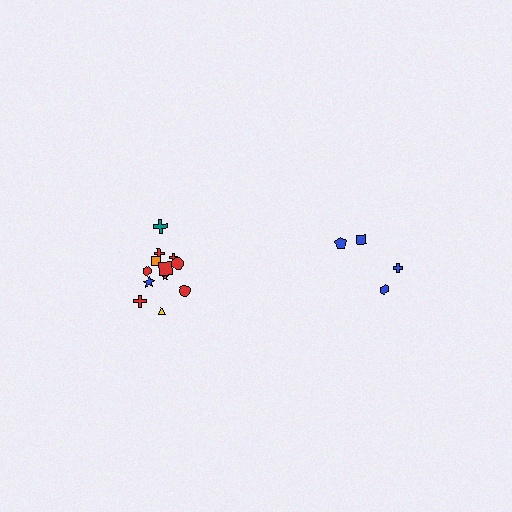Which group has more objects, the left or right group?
The left group.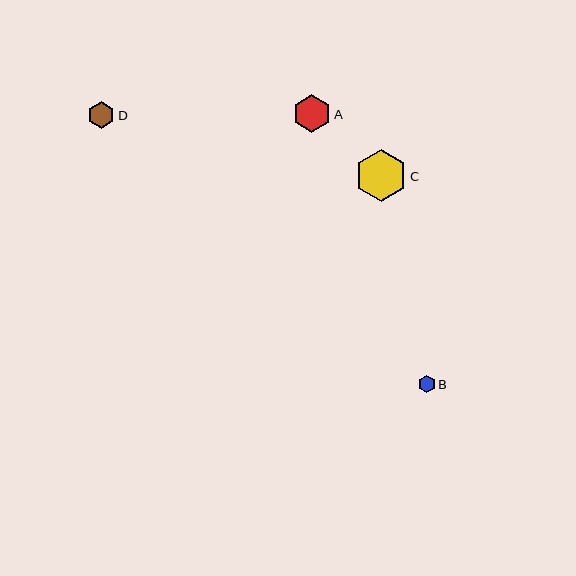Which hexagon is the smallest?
Hexagon B is the smallest with a size of approximately 17 pixels.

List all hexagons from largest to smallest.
From largest to smallest: C, A, D, B.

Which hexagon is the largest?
Hexagon C is the largest with a size of approximately 52 pixels.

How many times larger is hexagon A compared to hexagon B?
Hexagon A is approximately 2.2 times the size of hexagon B.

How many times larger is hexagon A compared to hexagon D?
Hexagon A is approximately 1.4 times the size of hexagon D.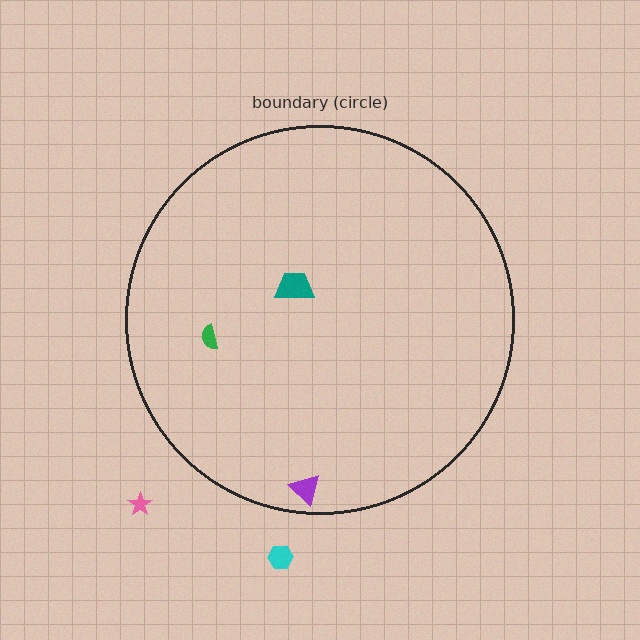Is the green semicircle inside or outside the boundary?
Inside.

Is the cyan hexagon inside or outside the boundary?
Outside.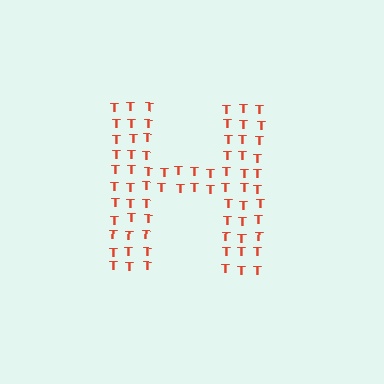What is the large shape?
The large shape is the letter H.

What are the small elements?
The small elements are letter T's.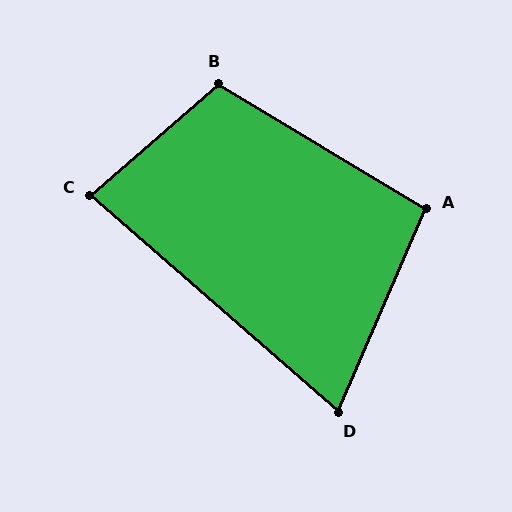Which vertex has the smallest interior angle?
D, at approximately 72 degrees.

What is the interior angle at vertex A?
Approximately 98 degrees (obtuse).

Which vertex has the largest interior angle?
B, at approximately 108 degrees.